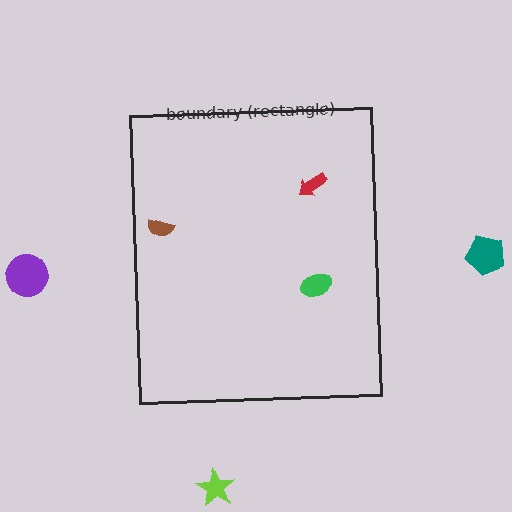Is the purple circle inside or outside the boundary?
Outside.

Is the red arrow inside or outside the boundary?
Inside.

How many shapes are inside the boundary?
3 inside, 3 outside.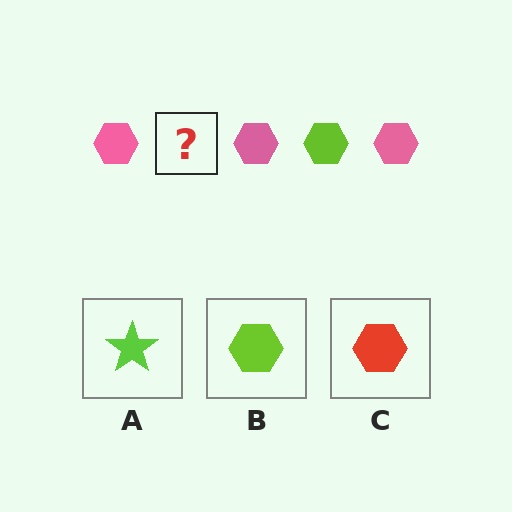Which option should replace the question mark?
Option B.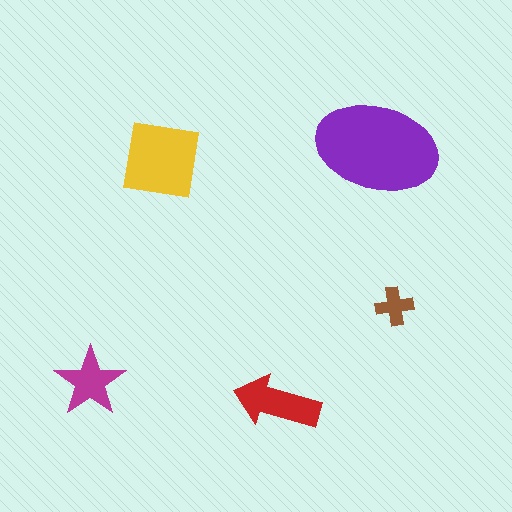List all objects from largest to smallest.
The purple ellipse, the yellow square, the red arrow, the magenta star, the brown cross.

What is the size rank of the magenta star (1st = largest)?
4th.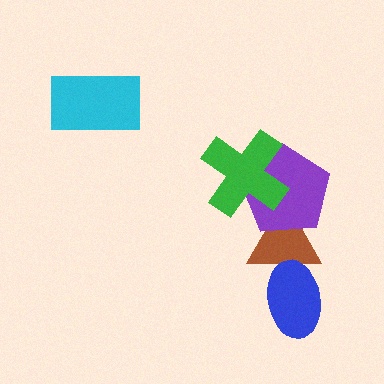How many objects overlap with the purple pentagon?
2 objects overlap with the purple pentagon.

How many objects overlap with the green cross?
2 objects overlap with the green cross.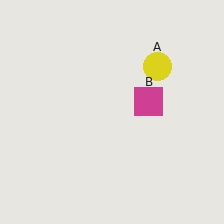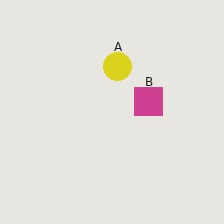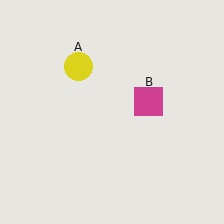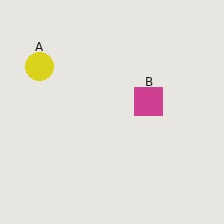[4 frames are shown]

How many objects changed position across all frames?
1 object changed position: yellow circle (object A).